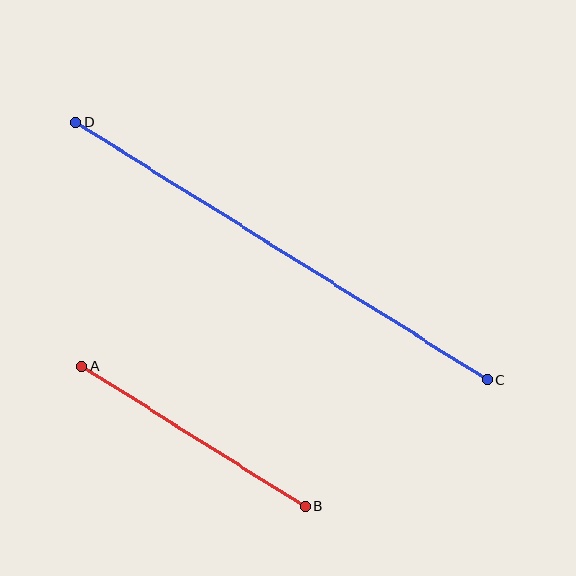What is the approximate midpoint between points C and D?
The midpoint is at approximately (281, 251) pixels.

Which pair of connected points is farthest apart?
Points C and D are farthest apart.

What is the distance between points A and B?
The distance is approximately 264 pixels.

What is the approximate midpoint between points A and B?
The midpoint is at approximately (193, 436) pixels.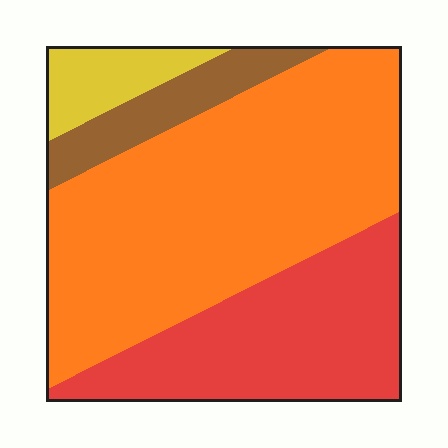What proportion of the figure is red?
Red covers 29% of the figure.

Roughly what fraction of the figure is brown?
Brown takes up about one tenth (1/10) of the figure.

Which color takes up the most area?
Orange, at roughly 55%.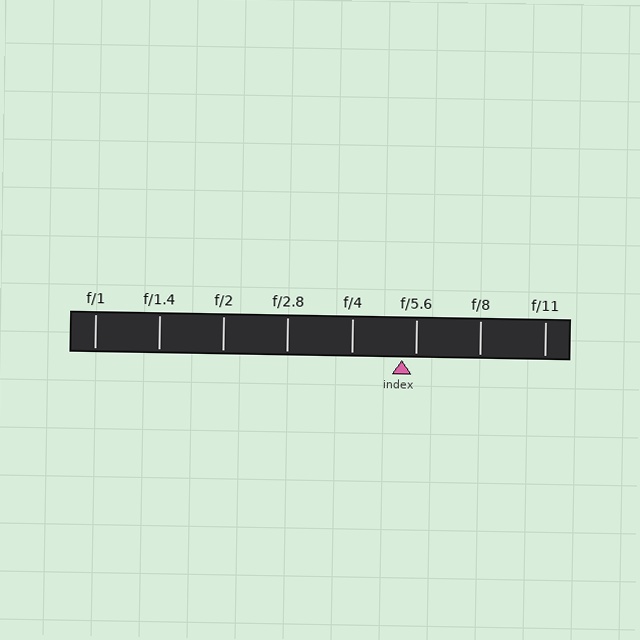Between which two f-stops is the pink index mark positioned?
The index mark is between f/4 and f/5.6.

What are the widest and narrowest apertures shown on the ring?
The widest aperture shown is f/1 and the narrowest is f/11.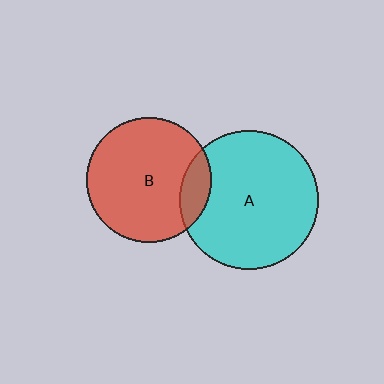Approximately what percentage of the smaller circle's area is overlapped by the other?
Approximately 15%.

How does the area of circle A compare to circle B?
Approximately 1.2 times.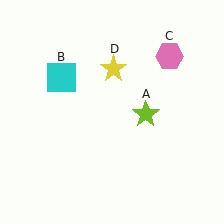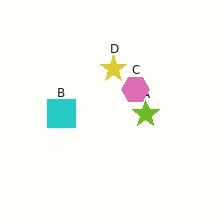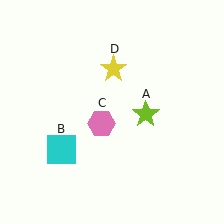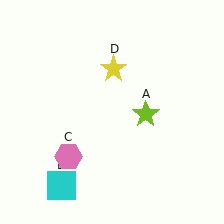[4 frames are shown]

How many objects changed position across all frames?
2 objects changed position: cyan square (object B), pink hexagon (object C).